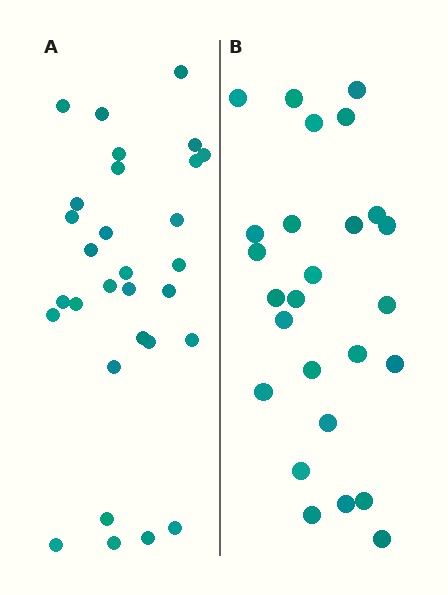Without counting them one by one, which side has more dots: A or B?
Region A (the left region) has more dots.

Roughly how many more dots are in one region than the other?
Region A has about 4 more dots than region B.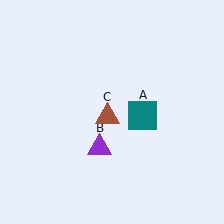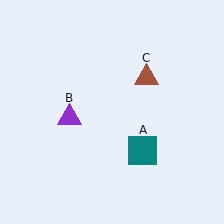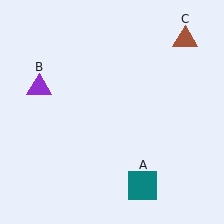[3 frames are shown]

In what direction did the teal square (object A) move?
The teal square (object A) moved down.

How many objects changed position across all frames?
3 objects changed position: teal square (object A), purple triangle (object B), brown triangle (object C).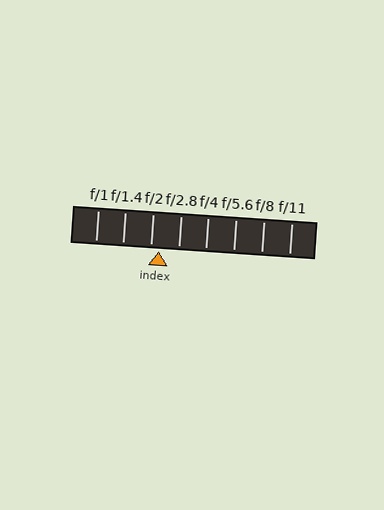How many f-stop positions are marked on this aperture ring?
There are 8 f-stop positions marked.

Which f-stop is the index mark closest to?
The index mark is closest to f/2.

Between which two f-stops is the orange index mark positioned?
The index mark is between f/2 and f/2.8.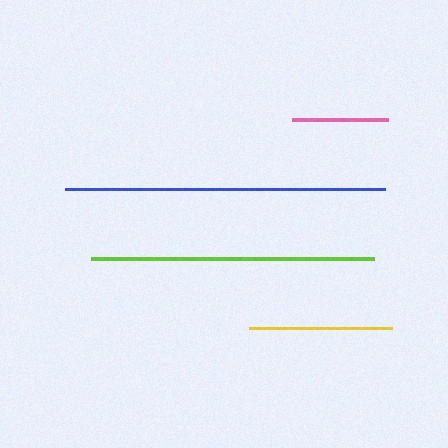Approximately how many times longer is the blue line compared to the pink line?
The blue line is approximately 3.3 times the length of the pink line.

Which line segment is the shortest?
The pink line is the shortest at approximately 96 pixels.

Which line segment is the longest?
The blue line is the longest at approximately 320 pixels.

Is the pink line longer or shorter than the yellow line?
The yellow line is longer than the pink line.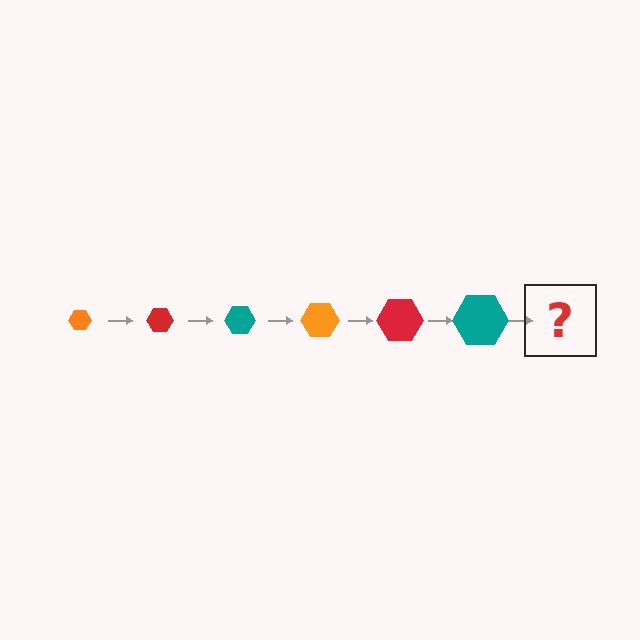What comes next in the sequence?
The next element should be an orange hexagon, larger than the previous one.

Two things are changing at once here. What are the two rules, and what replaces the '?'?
The two rules are that the hexagon grows larger each step and the color cycles through orange, red, and teal. The '?' should be an orange hexagon, larger than the previous one.